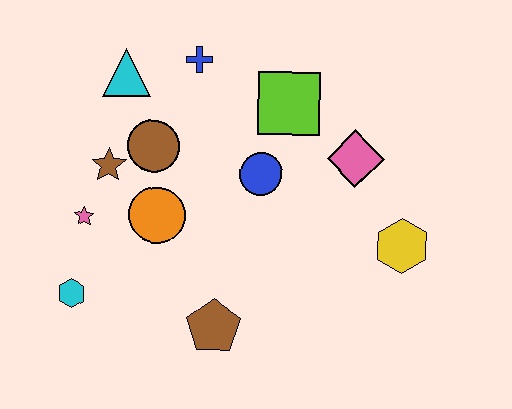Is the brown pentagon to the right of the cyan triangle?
Yes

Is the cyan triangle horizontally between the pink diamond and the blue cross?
No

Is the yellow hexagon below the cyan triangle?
Yes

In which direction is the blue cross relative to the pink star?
The blue cross is above the pink star.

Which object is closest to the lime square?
The blue circle is closest to the lime square.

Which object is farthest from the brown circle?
The yellow hexagon is farthest from the brown circle.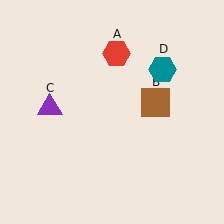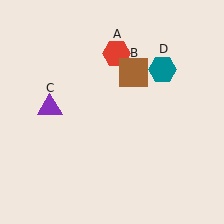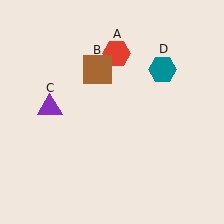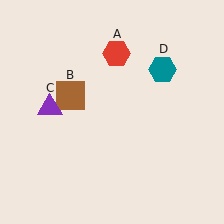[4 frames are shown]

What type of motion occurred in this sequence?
The brown square (object B) rotated counterclockwise around the center of the scene.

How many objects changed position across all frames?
1 object changed position: brown square (object B).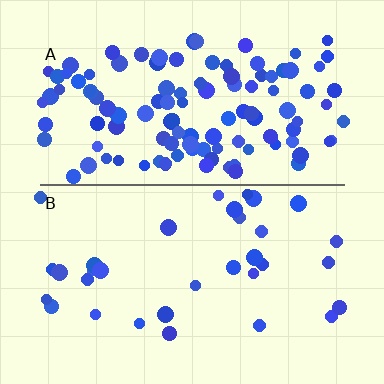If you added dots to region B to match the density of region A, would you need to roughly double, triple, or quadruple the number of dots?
Approximately quadruple.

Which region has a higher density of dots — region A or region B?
A (the top).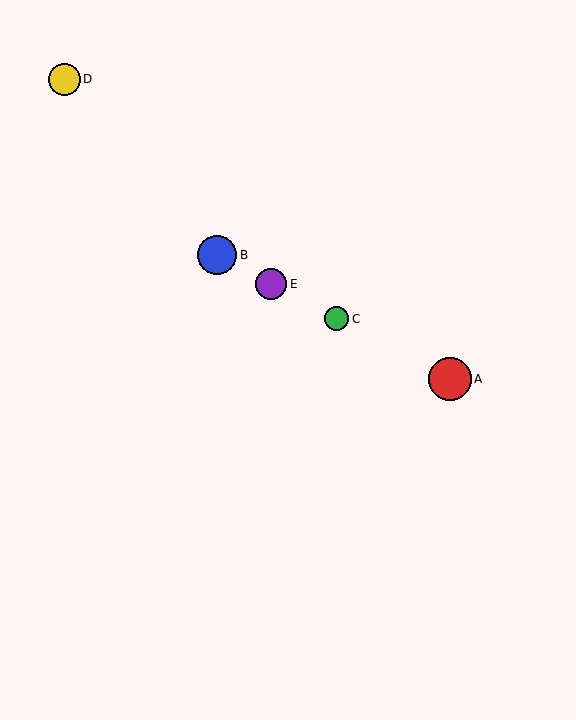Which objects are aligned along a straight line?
Objects A, B, C, E are aligned along a straight line.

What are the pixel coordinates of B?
Object B is at (217, 255).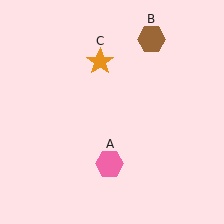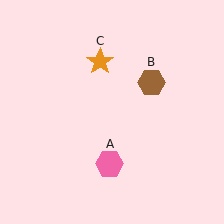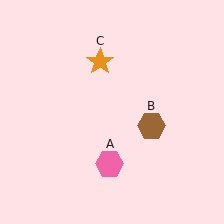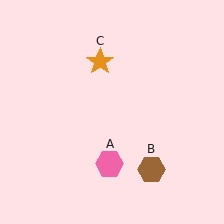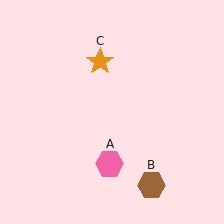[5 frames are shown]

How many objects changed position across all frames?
1 object changed position: brown hexagon (object B).